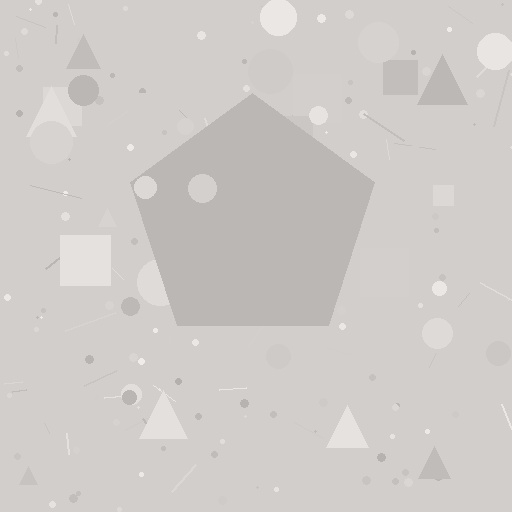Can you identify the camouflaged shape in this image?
The camouflaged shape is a pentagon.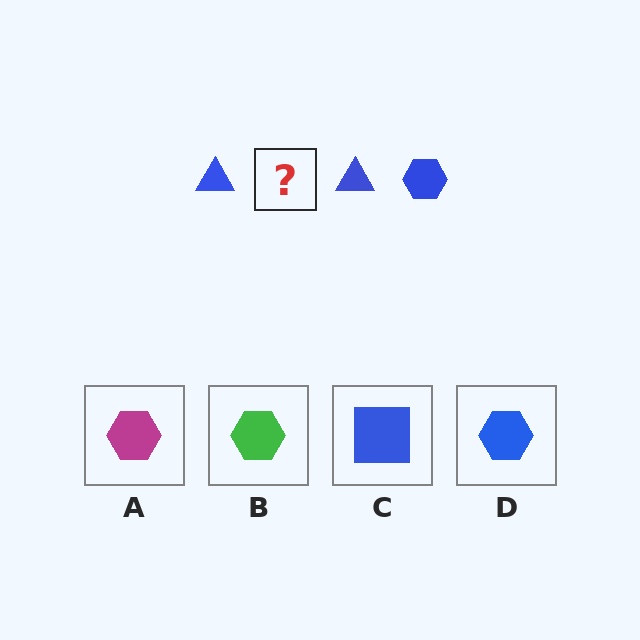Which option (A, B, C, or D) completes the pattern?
D.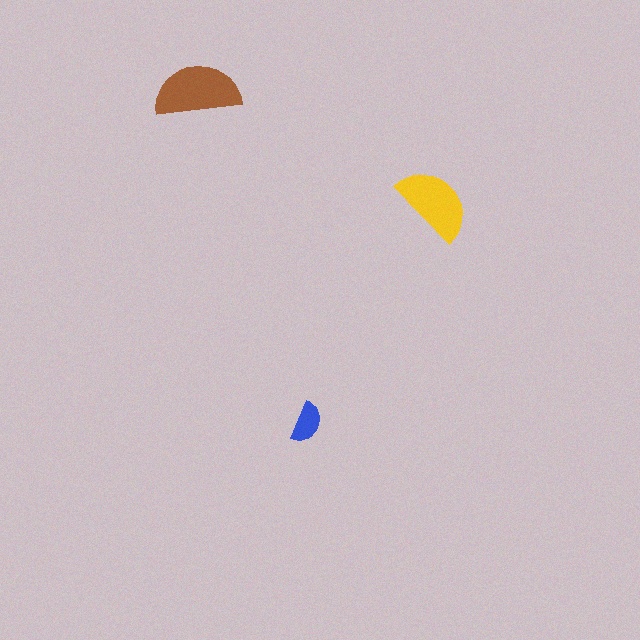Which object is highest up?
The brown semicircle is topmost.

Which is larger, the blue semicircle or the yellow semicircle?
The yellow one.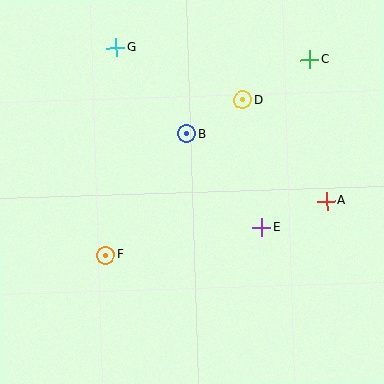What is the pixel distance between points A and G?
The distance between A and G is 260 pixels.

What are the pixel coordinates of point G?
Point G is at (116, 48).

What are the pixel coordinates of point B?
Point B is at (187, 134).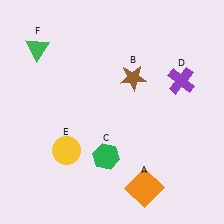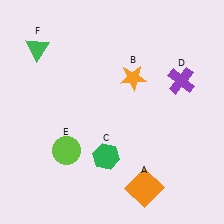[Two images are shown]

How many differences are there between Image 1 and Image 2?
There are 2 differences between the two images.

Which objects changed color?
B changed from brown to orange. E changed from yellow to lime.